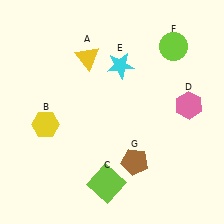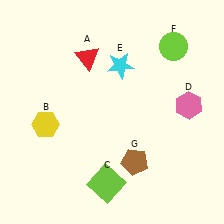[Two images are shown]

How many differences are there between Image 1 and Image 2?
There is 1 difference between the two images.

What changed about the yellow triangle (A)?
In Image 1, A is yellow. In Image 2, it changed to red.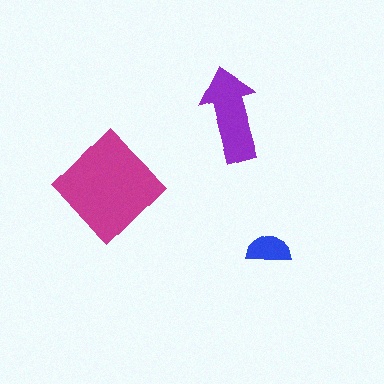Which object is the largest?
The magenta diamond.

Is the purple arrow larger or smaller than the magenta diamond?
Smaller.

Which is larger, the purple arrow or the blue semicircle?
The purple arrow.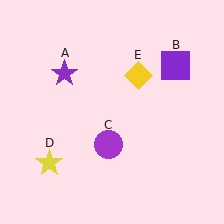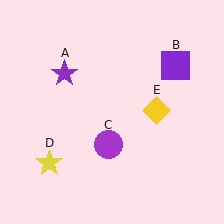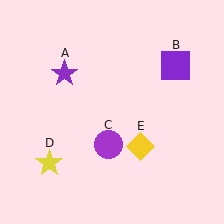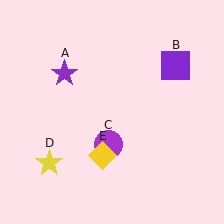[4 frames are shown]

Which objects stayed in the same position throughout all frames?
Purple star (object A) and purple square (object B) and purple circle (object C) and yellow star (object D) remained stationary.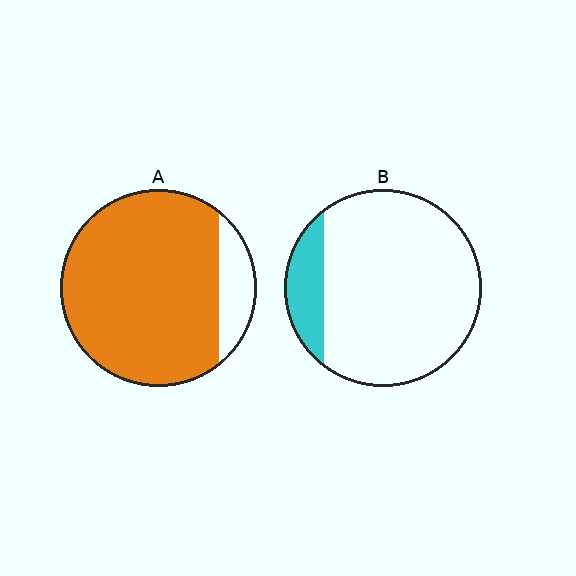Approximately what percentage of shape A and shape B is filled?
A is approximately 85% and B is approximately 15%.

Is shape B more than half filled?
No.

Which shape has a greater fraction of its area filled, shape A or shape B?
Shape A.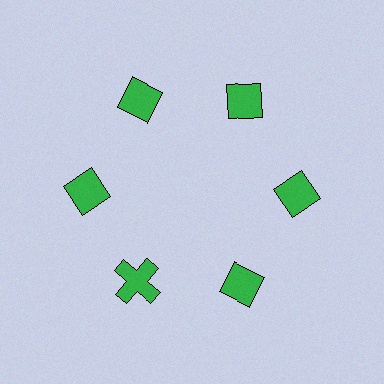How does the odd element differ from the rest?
It has a different shape: cross instead of diamond.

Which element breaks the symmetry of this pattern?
The green cross at roughly the 7 o'clock position breaks the symmetry. All other shapes are green diamonds.